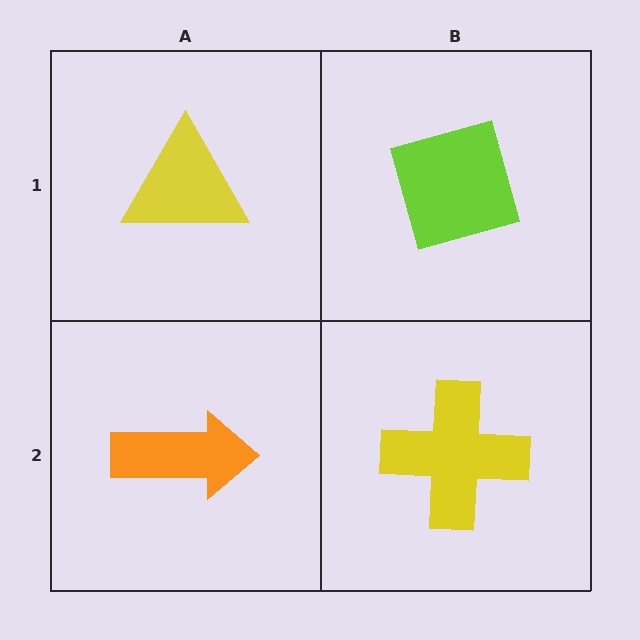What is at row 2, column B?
A yellow cross.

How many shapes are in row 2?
2 shapes.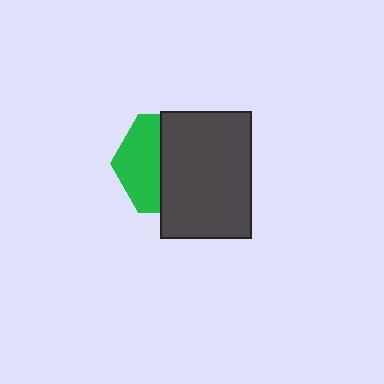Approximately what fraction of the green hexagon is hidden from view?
Roughly 58% of the green hexagon is hidden behind the dark gray rectangle.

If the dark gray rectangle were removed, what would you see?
You would see the complete green hexagon.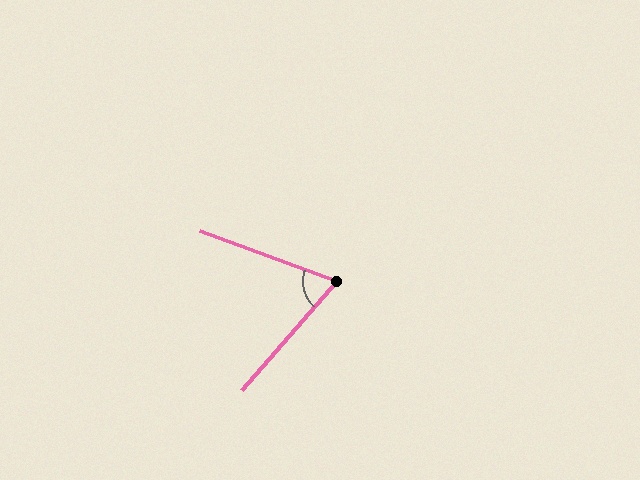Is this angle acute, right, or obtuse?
It is acute.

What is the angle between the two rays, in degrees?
Approximately 69 degrees.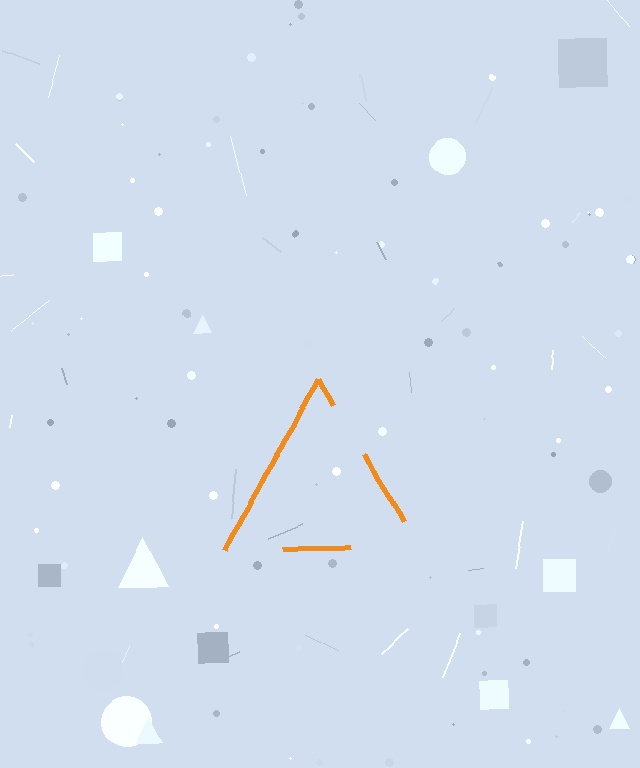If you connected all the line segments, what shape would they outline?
They would outline a triangle.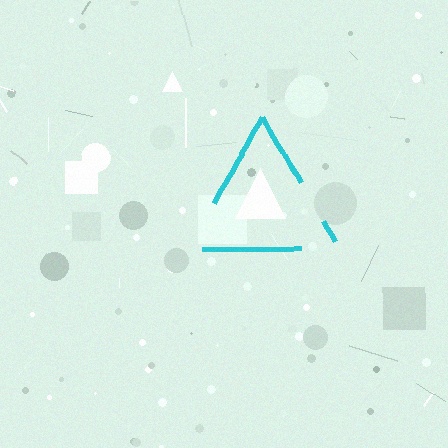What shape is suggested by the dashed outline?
The dashed outline suggests a triangle.